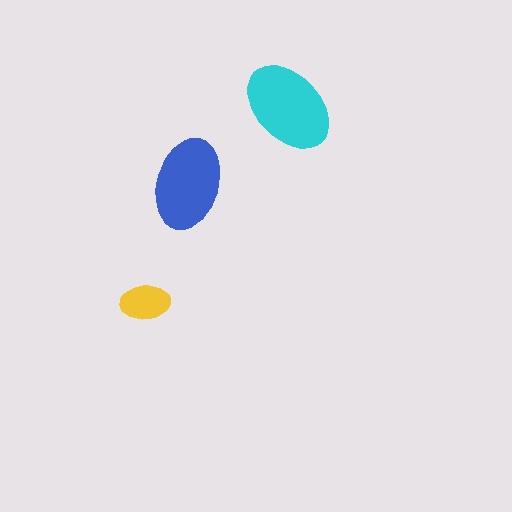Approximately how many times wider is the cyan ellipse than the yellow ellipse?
About 2 times wider.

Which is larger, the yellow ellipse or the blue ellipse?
The blue one.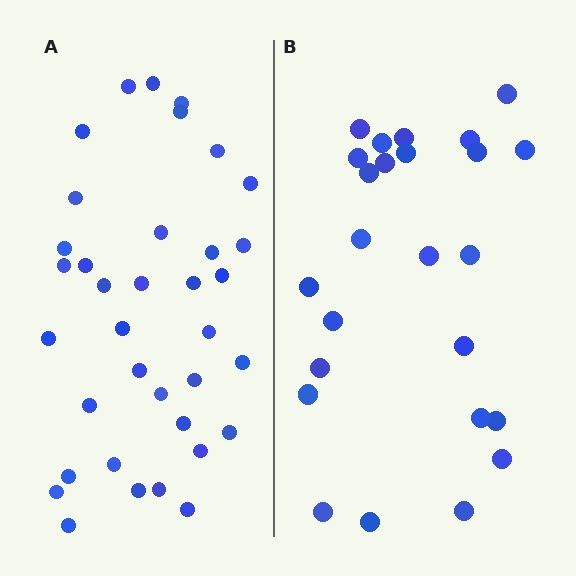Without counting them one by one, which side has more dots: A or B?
Region A (the left region) has more dots.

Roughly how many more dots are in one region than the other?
Region A has roughly 12 or so more dots than region B.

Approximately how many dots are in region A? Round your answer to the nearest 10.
About 40 dots. (The exact count is 36, which rounds to 40.)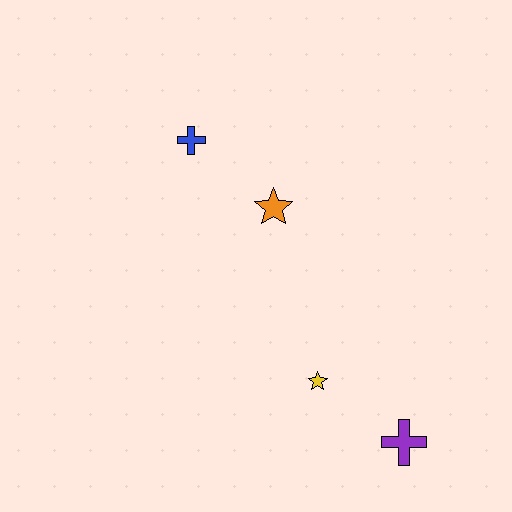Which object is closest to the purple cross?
The yellow star is closest to the purple cross.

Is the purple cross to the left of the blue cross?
No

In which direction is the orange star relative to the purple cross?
The orange star is above the purple cross.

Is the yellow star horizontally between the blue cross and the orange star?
No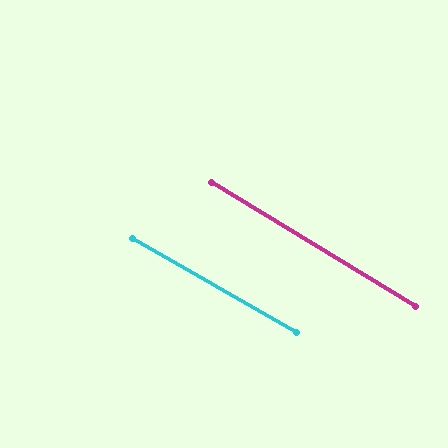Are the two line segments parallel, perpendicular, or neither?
Parallel — their directions differ by only 1.7°.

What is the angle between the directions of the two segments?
Approximately 2 degrees.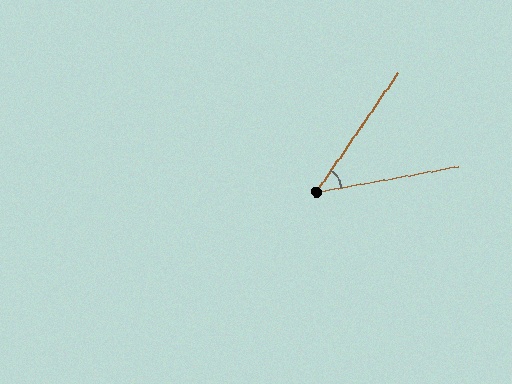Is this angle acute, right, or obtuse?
It is acute.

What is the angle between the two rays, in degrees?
Approximately 45 degrees.